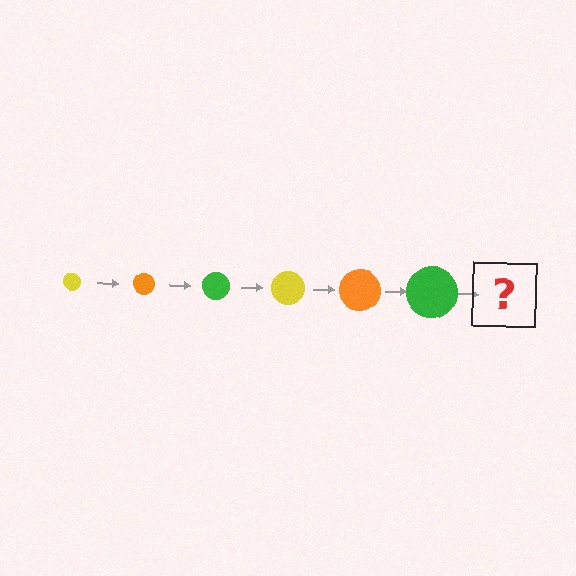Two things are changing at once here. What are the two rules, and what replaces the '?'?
The two rules are that the circle grows larger each step and the color cycles through yellow, orange, and green. The '?' should be a yellow circle, larger than the previous one.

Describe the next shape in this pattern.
It should be a yellow circle, larger than the previous one.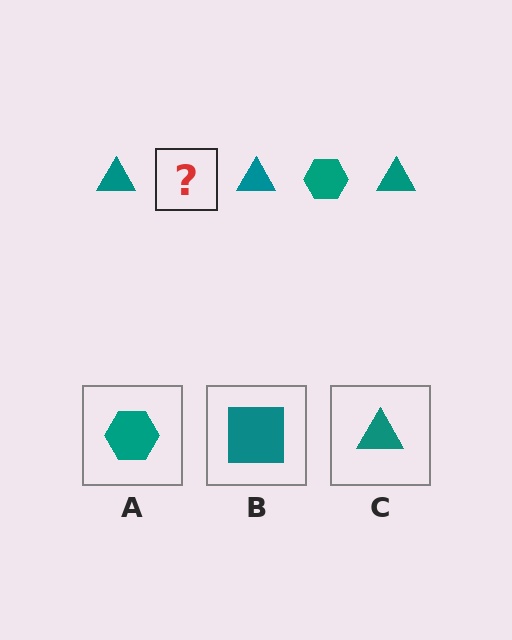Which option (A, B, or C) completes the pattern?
A.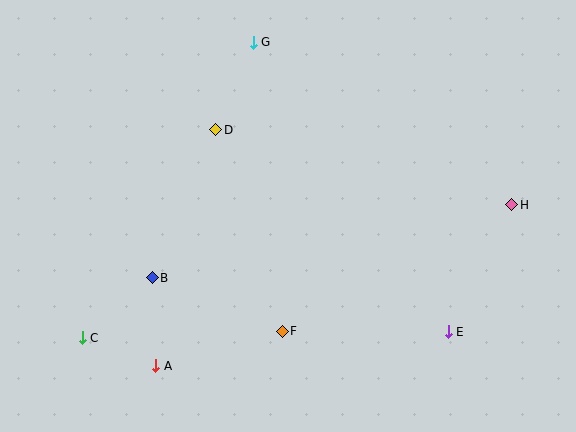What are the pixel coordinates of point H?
Point H is at (512, 205).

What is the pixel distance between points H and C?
The distance between H and C is 449 pixels.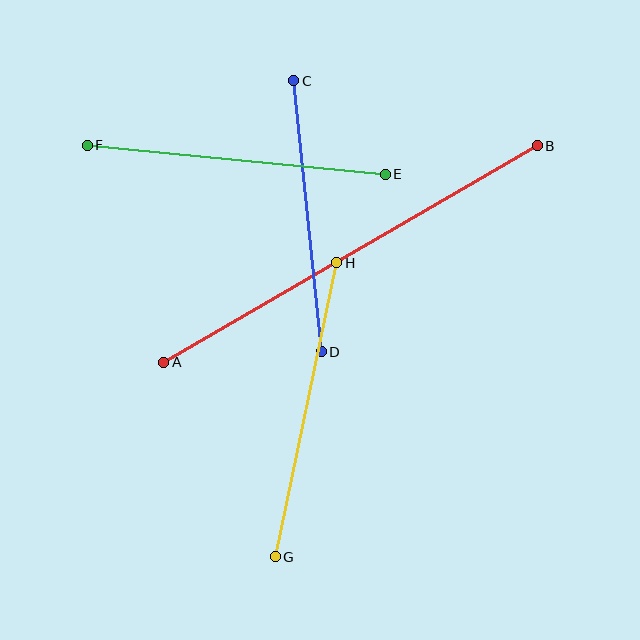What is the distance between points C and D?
The distance is approximately 272 pixels.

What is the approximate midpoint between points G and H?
The midpoint is at approximately (306, 410) pixels.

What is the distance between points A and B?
The distance is approximately 432 pixels.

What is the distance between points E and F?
The distance is approximately 299 pixels.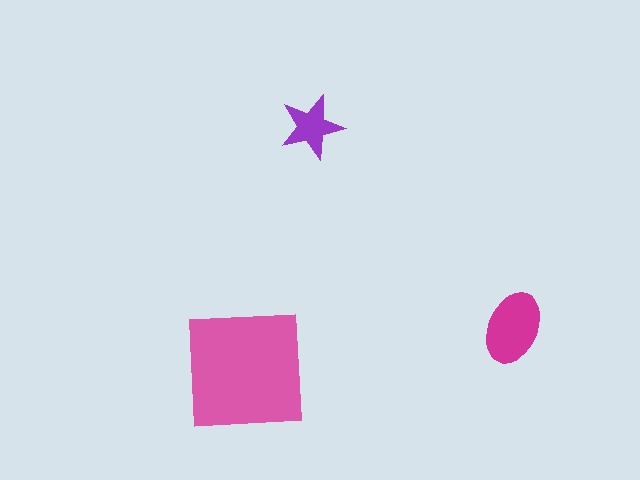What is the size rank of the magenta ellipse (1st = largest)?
2nd.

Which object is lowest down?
The pink square is bottommost.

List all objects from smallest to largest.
The purple star, the magenta ellipse, the pink square.